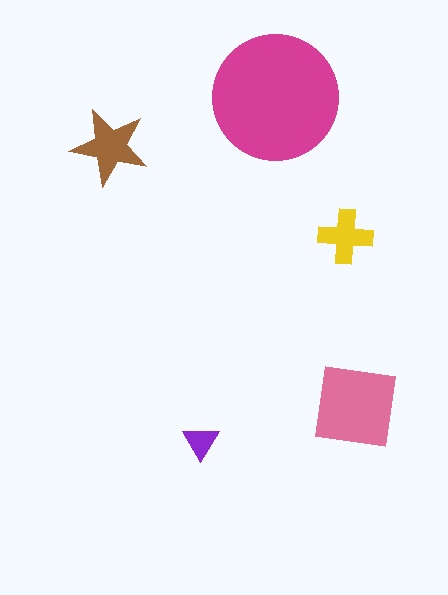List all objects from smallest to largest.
The purple triangle, the yellow cross, the brown star, the pink square, the magenta circle.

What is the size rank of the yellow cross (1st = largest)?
4th.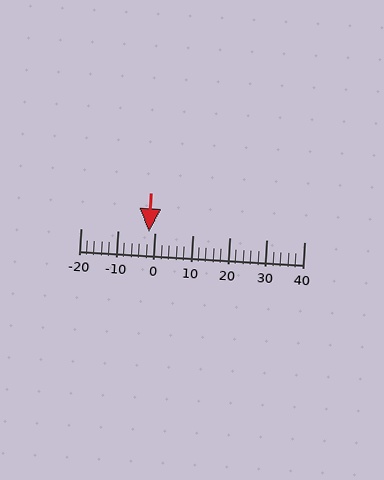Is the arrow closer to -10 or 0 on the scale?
The arrow is closer to 0.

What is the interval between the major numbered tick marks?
The major tick marks are spaced 10 units apart.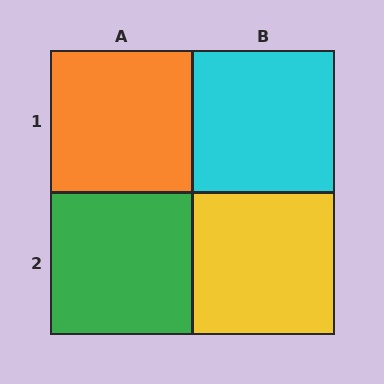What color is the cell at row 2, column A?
Green.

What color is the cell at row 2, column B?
Yellow.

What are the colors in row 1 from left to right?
Orange, cyan.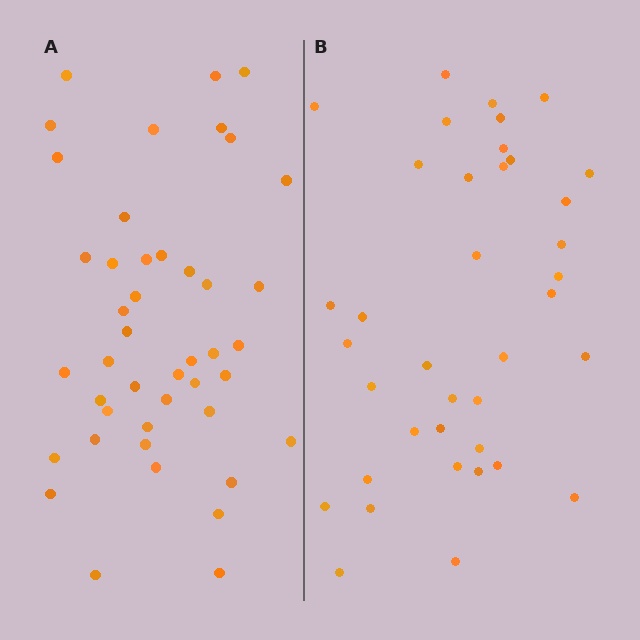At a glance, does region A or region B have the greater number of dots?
Region A (the left region) has more dots.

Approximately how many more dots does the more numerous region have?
Region A has about 6 more dots than region B.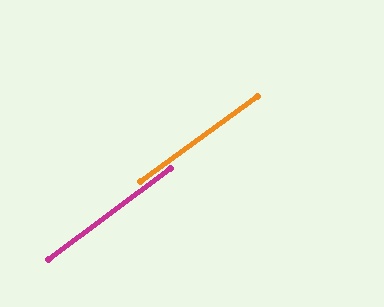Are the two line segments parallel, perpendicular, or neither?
Parallel — their directions differ by only 0.5°.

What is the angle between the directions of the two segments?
Approximately 0 degrees.